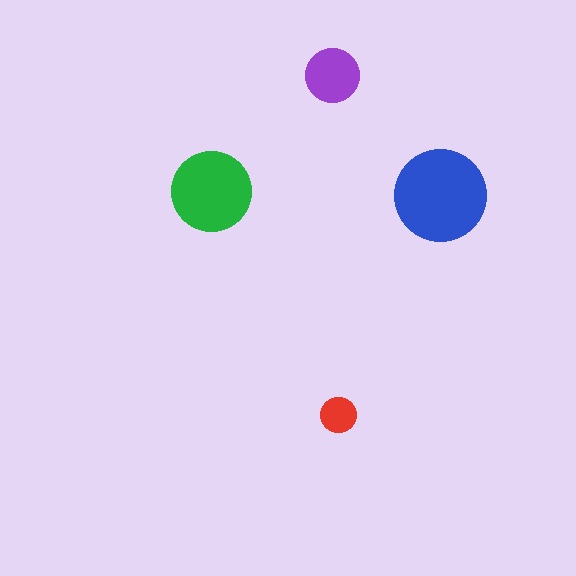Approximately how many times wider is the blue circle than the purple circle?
About 1.5 times wider.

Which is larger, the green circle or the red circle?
The green one.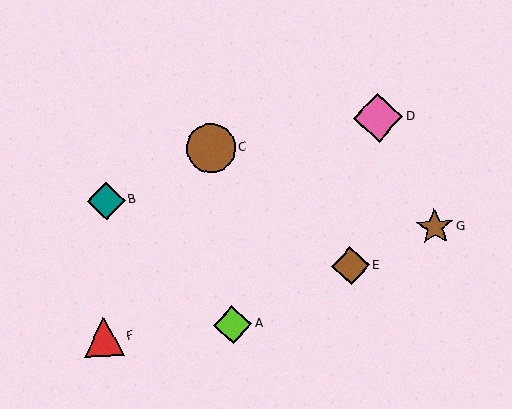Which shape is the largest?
The pink diamond (labeled D) is the largest.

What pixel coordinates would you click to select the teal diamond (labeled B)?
Click at (106, 201) to select the teal diamond B.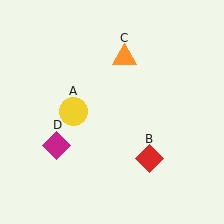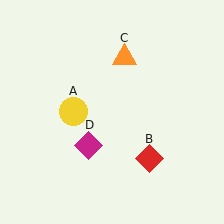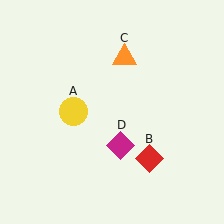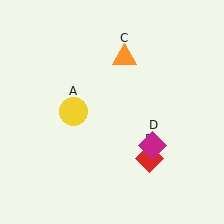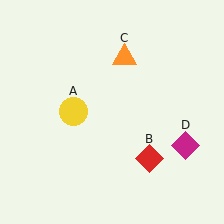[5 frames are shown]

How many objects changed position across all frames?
1 object changed position: magenta diamond (object D).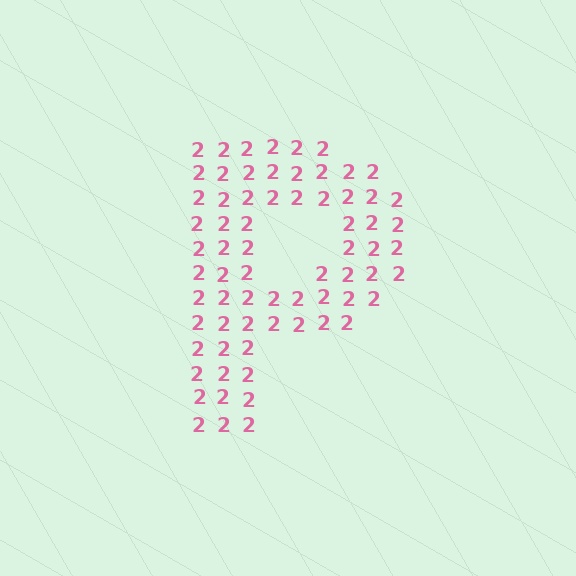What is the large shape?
The large shape is the letter P.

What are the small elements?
The small elements are digit 2's.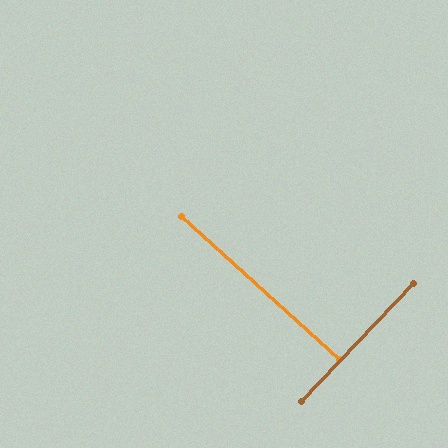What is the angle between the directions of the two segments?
Approximately 88 degrees.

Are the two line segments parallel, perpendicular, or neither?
Perpendicular — they meet at approximately 88°.